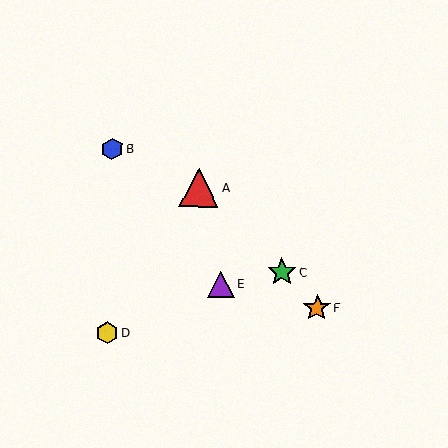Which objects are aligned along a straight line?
Objects A, C, F are aligned along a straight line.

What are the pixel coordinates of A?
Object A is at (199, 188).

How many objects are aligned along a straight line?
3 objects (A, C, F) are aligned along a straight line.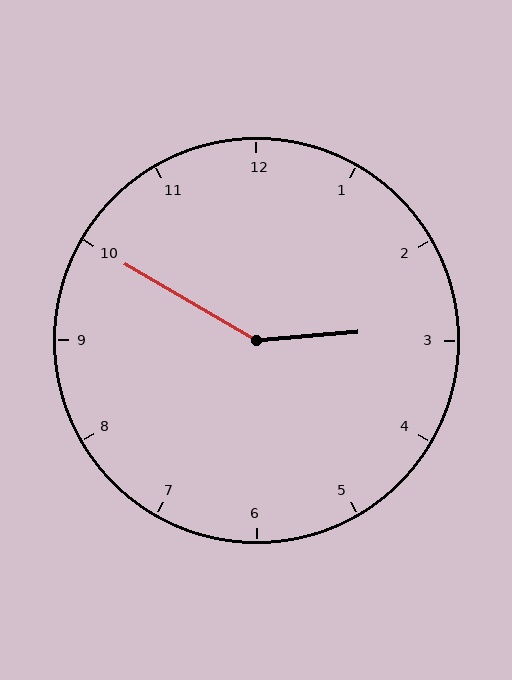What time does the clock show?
2:50.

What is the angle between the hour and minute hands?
Approximately 145 degrees.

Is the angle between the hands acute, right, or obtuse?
It is obtuse.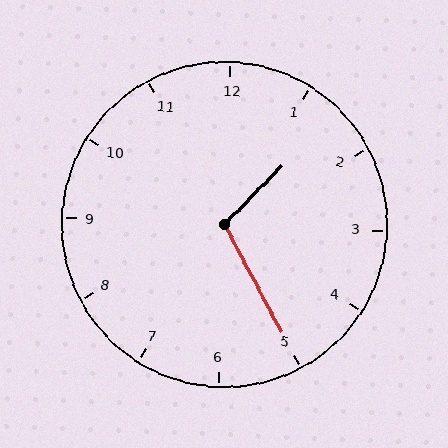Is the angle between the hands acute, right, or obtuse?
It is obtuse.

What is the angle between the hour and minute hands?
Approximately 108 degrees.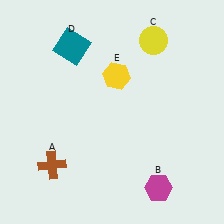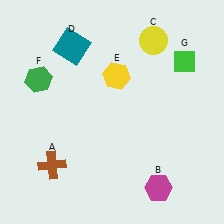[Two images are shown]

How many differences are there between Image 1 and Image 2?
There are 2 differences between the two images.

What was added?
A green hexagon (F), a green diamond (G) were added in Image 2.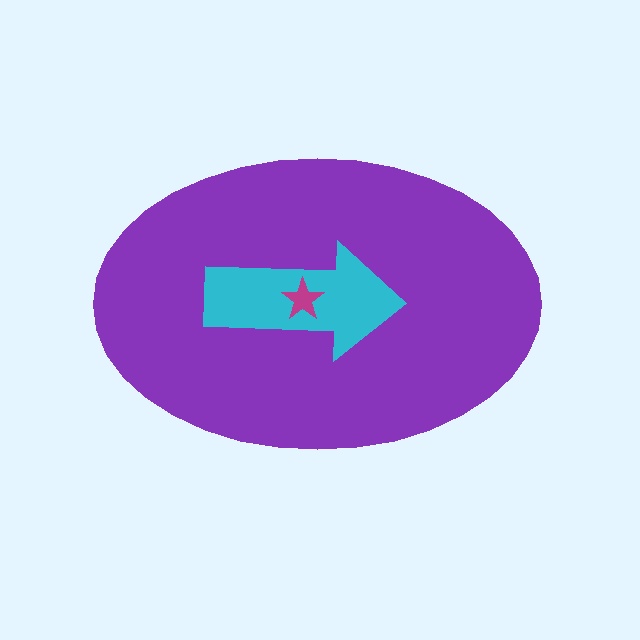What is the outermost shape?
The purple ellipse.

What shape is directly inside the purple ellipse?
The cyan arrow.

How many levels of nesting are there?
3.